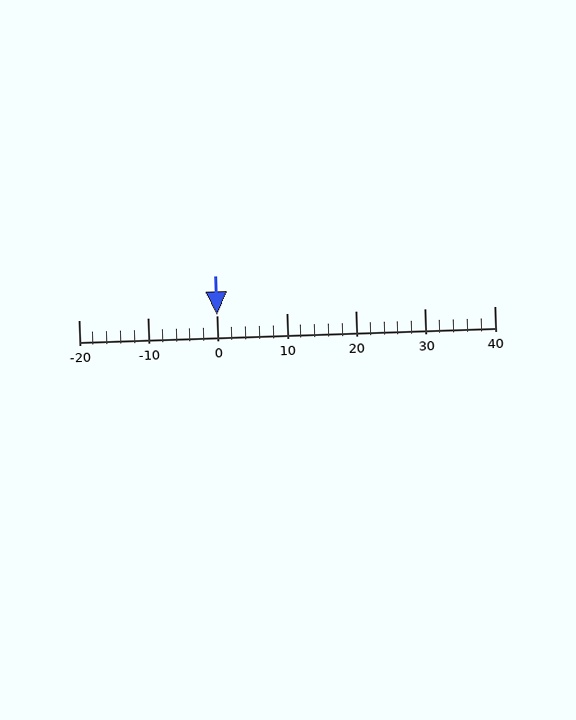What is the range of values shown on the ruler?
The ruler shows values from -20 to 40.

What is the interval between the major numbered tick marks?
The major tick marks are spaced 10 units apart.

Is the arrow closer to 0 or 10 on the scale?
The arrow is closer to 0.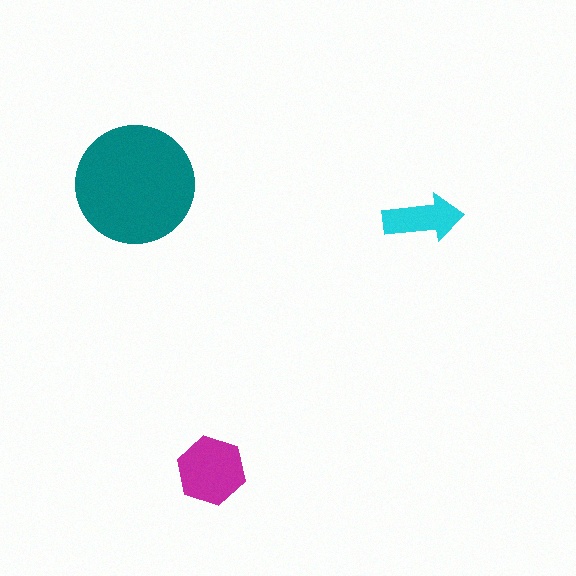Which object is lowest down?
The magenta hexagon is bottommost.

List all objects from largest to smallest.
The teal circle, the magenta hexagon, the cyan arrow.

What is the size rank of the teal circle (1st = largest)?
1st.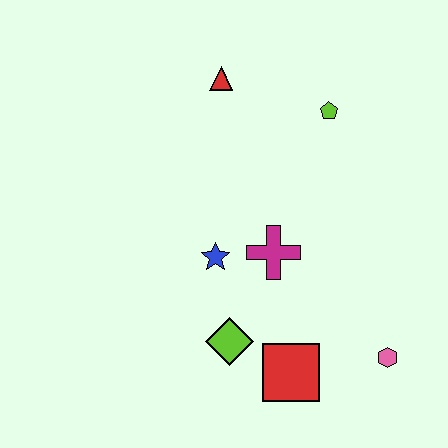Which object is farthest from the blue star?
The pink hexagon is farthest from the blue star.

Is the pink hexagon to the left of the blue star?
No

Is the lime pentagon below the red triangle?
Yes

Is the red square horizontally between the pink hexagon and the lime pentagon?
No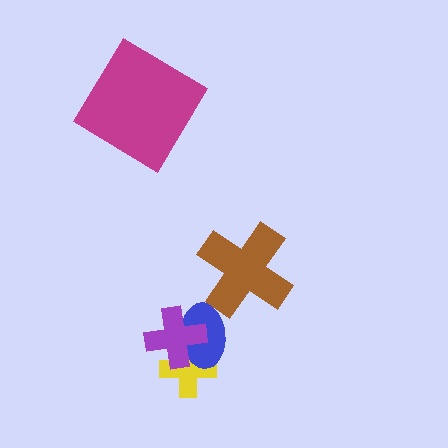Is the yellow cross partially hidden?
Yes, it is partially covered by another shape.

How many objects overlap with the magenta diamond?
0 objects overlap with the magenta diamond.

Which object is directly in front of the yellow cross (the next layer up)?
The blue ellipse is directly in front of the yellow cross.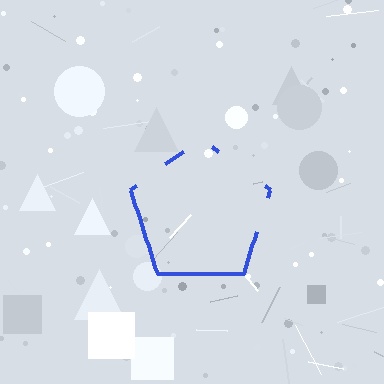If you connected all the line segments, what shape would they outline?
They would outline a pentagon.